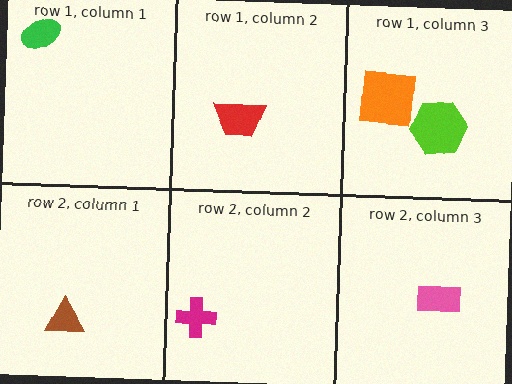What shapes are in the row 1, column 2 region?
The red trapezoid.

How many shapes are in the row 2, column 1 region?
1.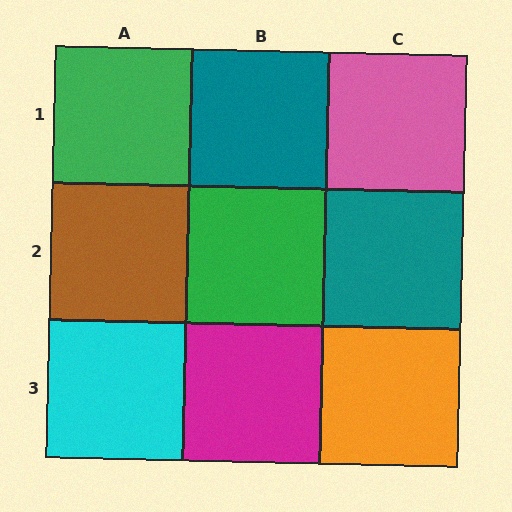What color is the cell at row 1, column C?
Pink.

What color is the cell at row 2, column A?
Brown.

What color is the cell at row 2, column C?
Teal.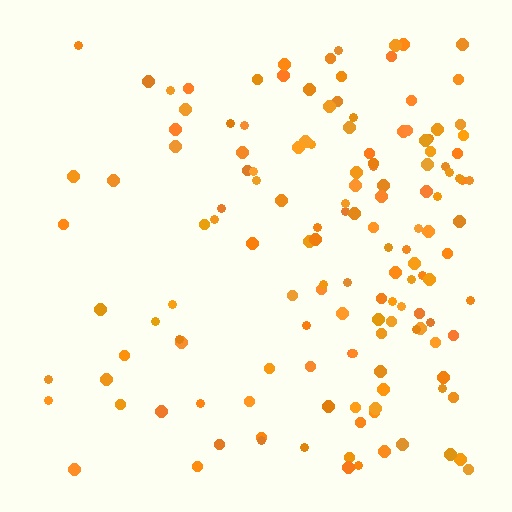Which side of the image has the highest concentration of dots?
The right.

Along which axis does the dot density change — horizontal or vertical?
Horizontal.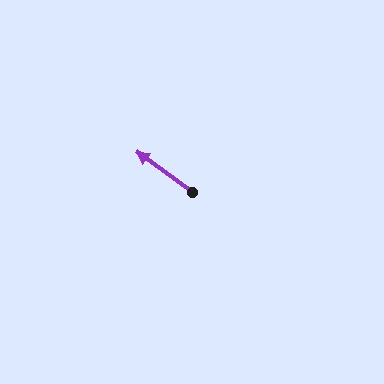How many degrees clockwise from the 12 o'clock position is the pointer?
Approximately 306 degrees.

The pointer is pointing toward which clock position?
Roughly 10 o'clock.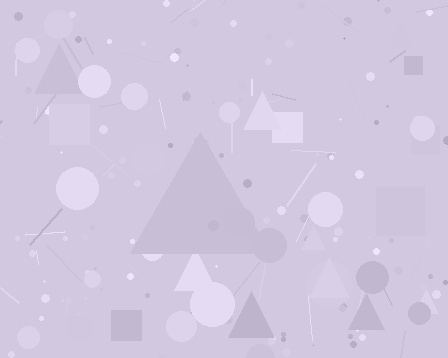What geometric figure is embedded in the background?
A triangle is embedded in the background.